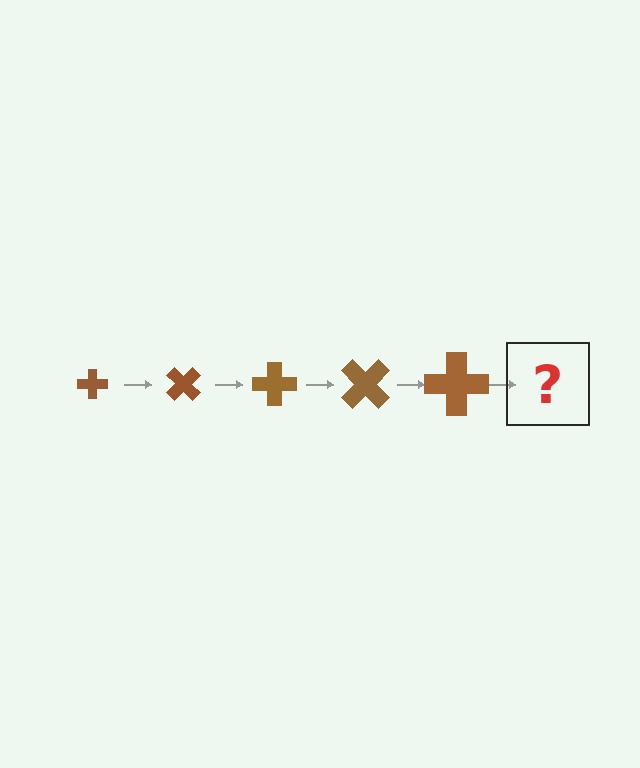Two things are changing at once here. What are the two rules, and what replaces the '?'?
The two rules are that the cross grows larger each step and it rotates 45 degrees each step. The '?' should be a cross, larger than the previous one and rotated 225 degrees from the start.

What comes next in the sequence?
The next element should be a cross, larger than the previous one and rotated 225 degrees from the start.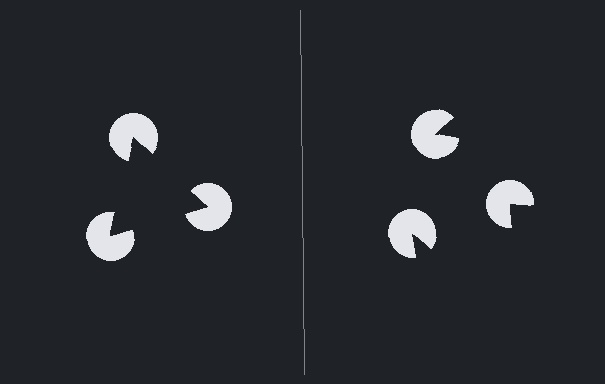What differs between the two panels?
The pac-man discs are positioned identically on both sides; only the wedge orientations differ. On the left they align to a triangle; on the right they are misaligned.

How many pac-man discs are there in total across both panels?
6 — 3 on each side.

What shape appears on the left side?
An illusory triangle.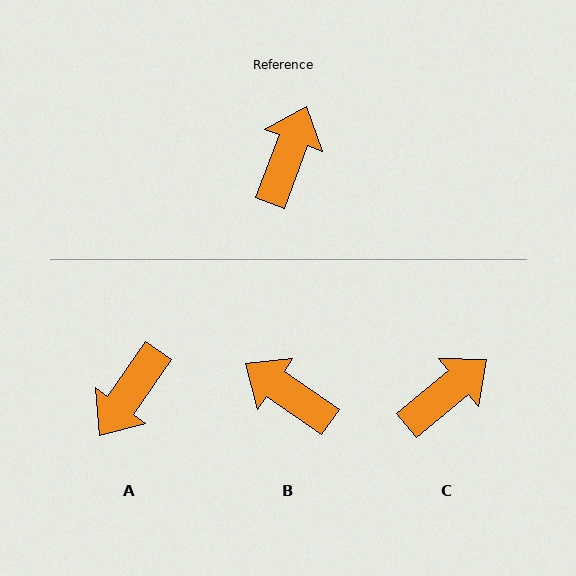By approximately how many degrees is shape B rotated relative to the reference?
Approximately 76 degrees counter-clockwise.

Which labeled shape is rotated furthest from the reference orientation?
A, about 166 degrees away.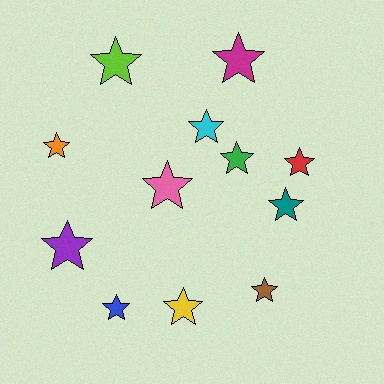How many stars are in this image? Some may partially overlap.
There are 12 stars.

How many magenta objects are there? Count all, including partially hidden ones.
There is 1 magenta object.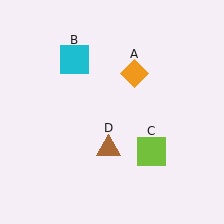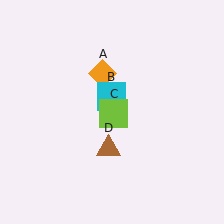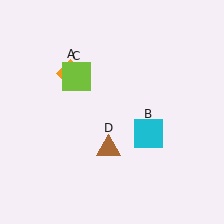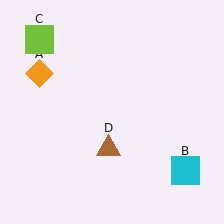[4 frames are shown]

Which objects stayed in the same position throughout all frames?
Brown triangle (object D) remained stationary.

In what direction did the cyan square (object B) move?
The cyan square (object B) moved down and to the right.